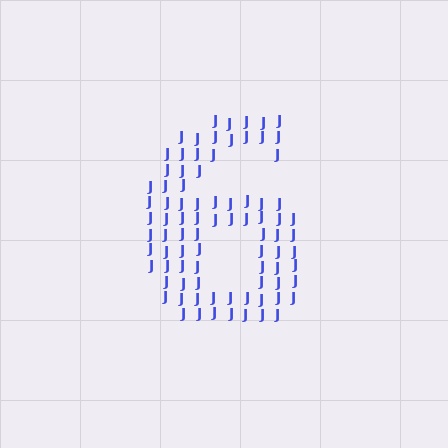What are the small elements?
The small elements are letter J's.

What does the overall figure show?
The overall figure shows the digit 6.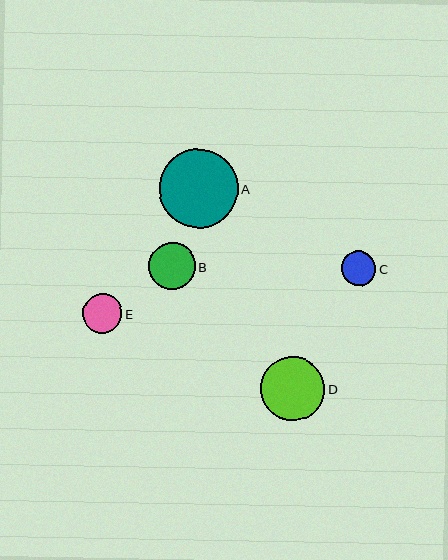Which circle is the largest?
Circle A is the largest with a size of approximately 79 pixels.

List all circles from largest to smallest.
From largest to smallest: A, D, B, E, C.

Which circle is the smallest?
Circle C is the smallest with a size of approximately 35 pixels.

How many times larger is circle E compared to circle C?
Circle E is approximately 1.2 times the size of circle C.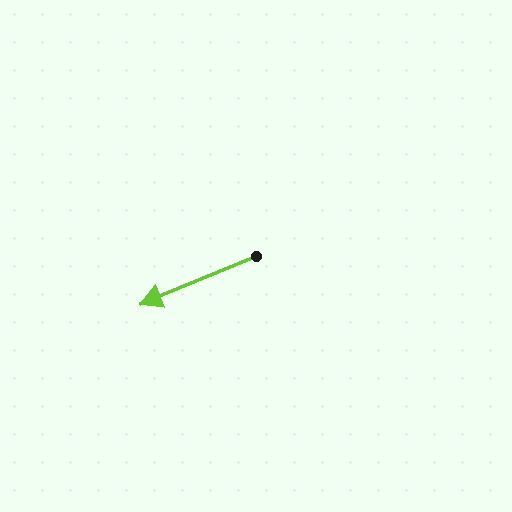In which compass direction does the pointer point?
Southwest.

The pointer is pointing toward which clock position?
Roughly 8 o'clock.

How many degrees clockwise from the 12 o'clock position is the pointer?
Approximately 247 degrees.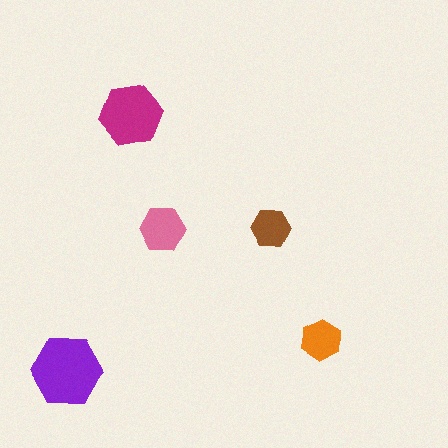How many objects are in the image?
There are 5 objects in the image.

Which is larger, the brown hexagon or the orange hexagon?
The orange one.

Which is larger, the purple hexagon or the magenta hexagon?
The purple one.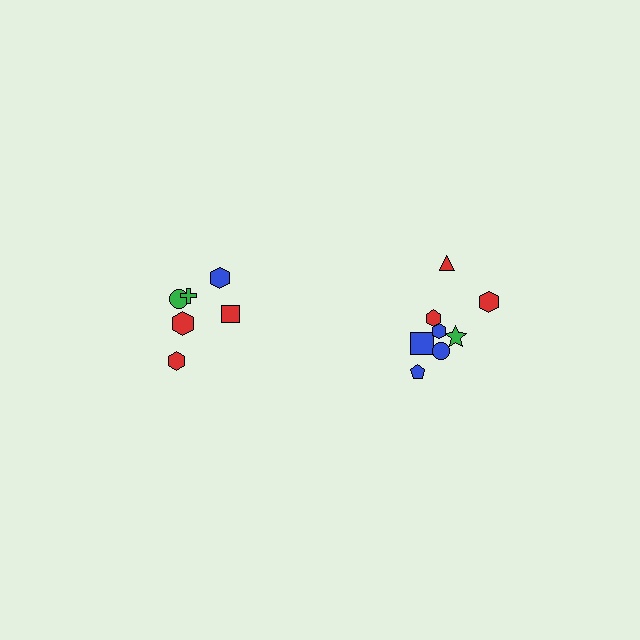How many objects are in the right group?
There are 8 objects.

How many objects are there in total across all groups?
There are 14 objects.